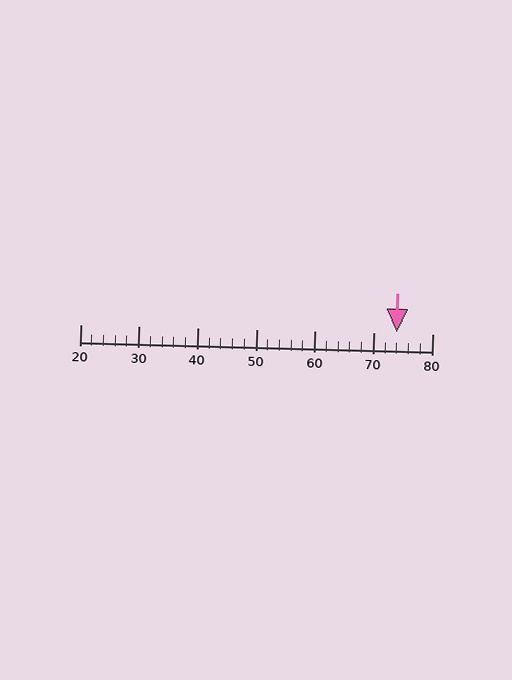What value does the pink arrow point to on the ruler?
The pink arrow points to approximately 74.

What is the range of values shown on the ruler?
The ruler shows values from 20 to 80.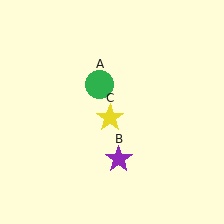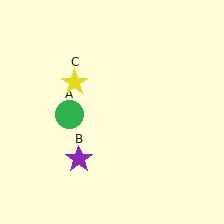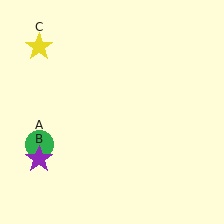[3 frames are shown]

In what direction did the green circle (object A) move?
The green circle (object A) moved down and to the left.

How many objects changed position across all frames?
3 objects changed position: green circle (object A), purple star (object B), yellow star (object C).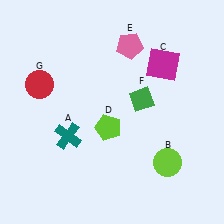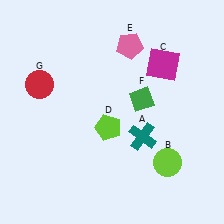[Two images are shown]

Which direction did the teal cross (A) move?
The teal cross (A) moved right.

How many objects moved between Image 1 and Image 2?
1 object moved between the two images.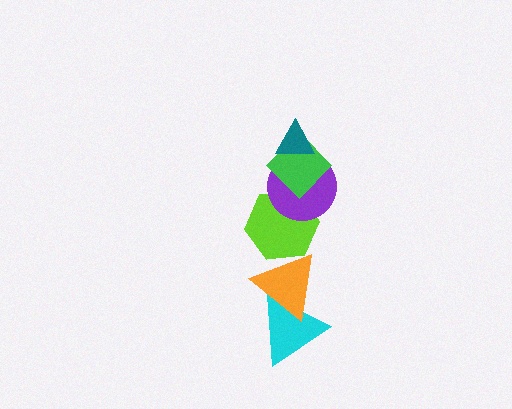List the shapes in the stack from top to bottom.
From top to bottom: the teal triangle, the green diamond, the purple circle, the lime hexagon, the orange triangle, the cyan triangle.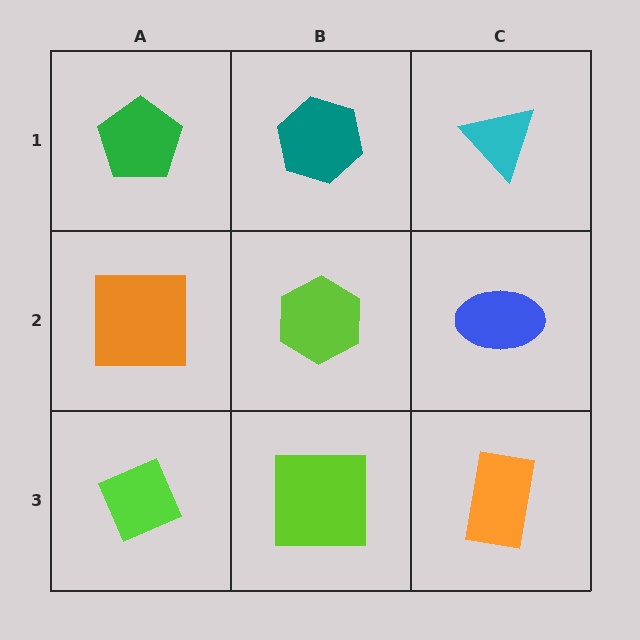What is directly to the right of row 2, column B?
A blue ellipse.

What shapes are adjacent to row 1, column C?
A blue ellipse (row 2, column C), a teal hexagon (row 1, column B).